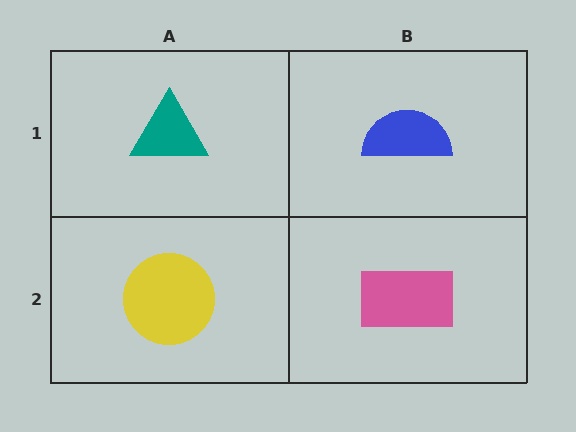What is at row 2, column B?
A pink rectangle.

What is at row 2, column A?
A yellow circle.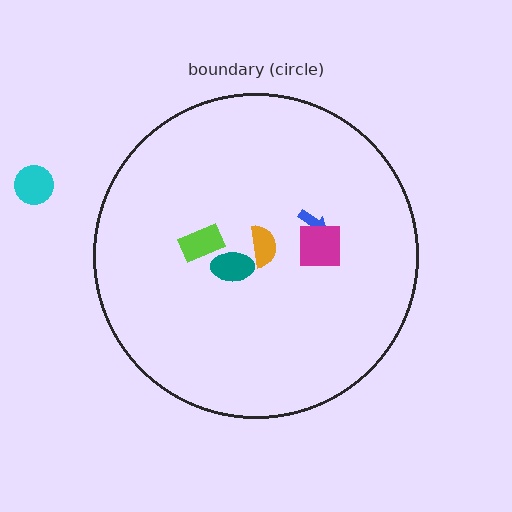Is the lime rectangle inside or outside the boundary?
Inside.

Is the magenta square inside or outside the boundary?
Inside.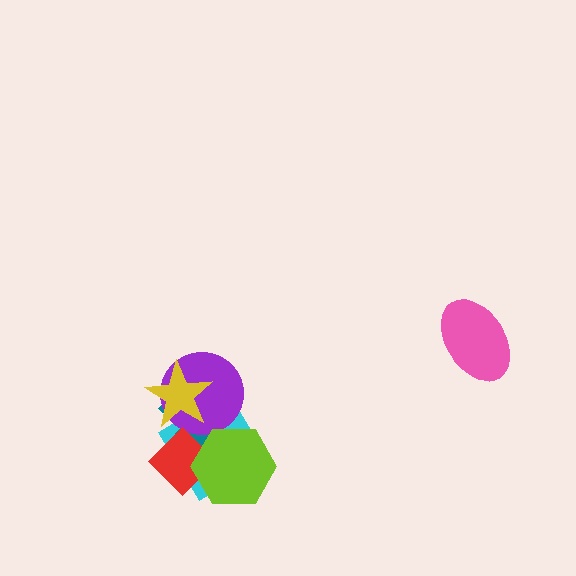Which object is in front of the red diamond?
The lime hexagon is in front of the red diamond.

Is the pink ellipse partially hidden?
No, no other shape covers it.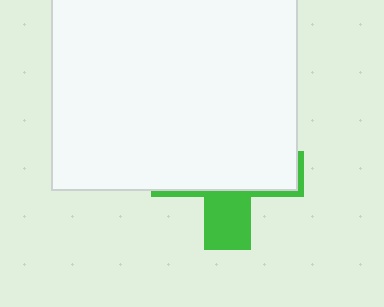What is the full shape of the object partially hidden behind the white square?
The partially hidden object is a green cross.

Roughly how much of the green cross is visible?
A small part of it is visible (roughly 30%).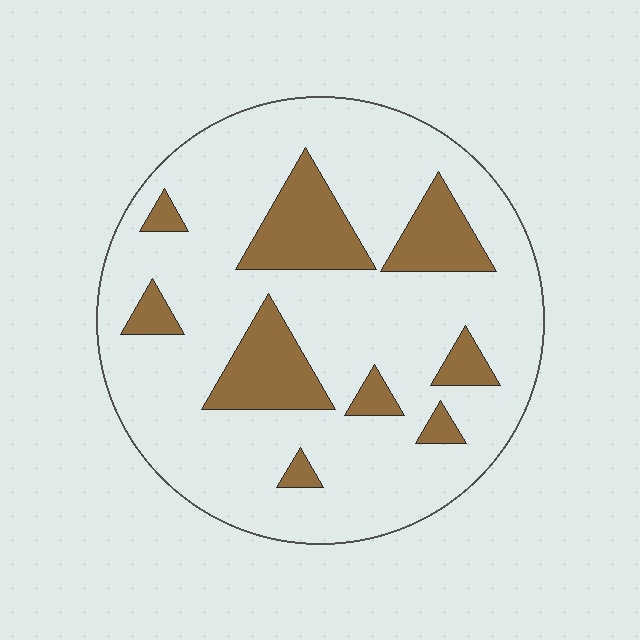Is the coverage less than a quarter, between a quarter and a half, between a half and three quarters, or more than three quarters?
Less than a quarter.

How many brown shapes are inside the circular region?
9.